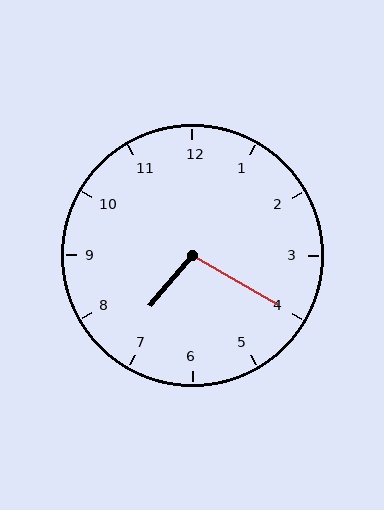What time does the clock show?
7:20.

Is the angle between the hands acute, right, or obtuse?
It is obtuse.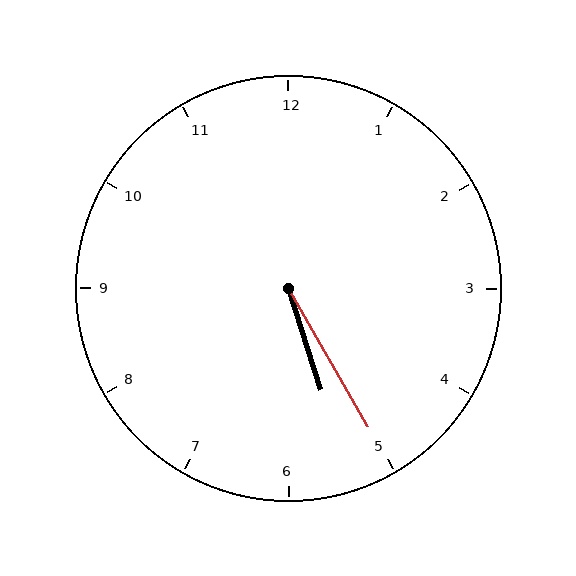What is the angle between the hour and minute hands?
Approximately 12 degrees.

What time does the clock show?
5:25.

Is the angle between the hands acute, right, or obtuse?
It is acute.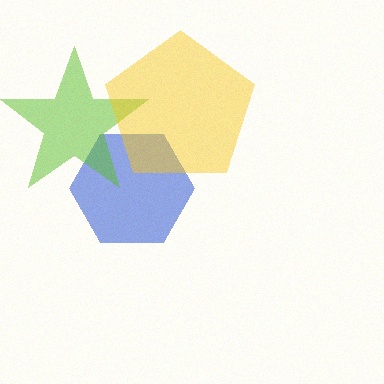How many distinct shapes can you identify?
There are 3 distinct shapes: a blue hexagon, a lime star, a yellow pentagon.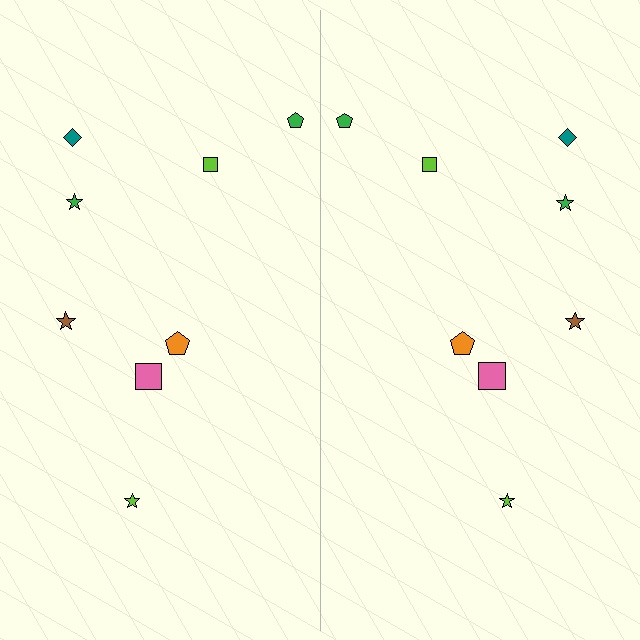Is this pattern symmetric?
Yes, this pattern has bilateral (reflection) symmetry.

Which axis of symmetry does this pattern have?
The pattern has a vertical axis of symmetry running through the center of the image.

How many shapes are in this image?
There are 16 shapes in this image.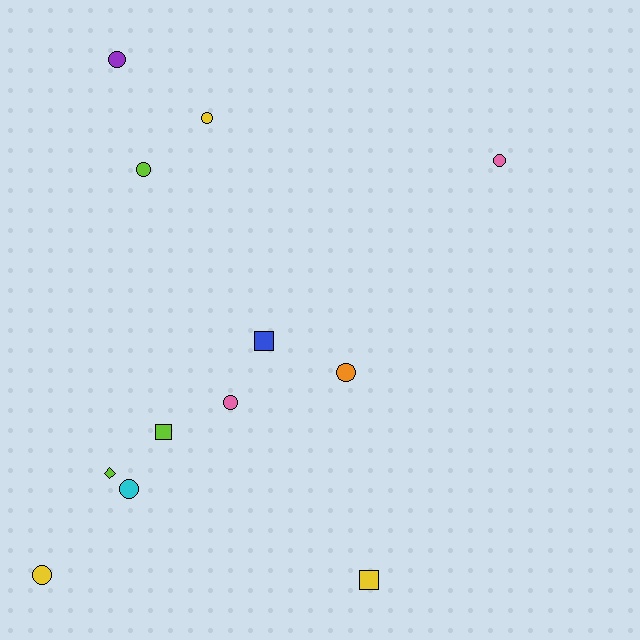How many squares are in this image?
There are 3 squares.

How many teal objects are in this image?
There are no teal objects.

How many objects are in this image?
There are 12 objects.